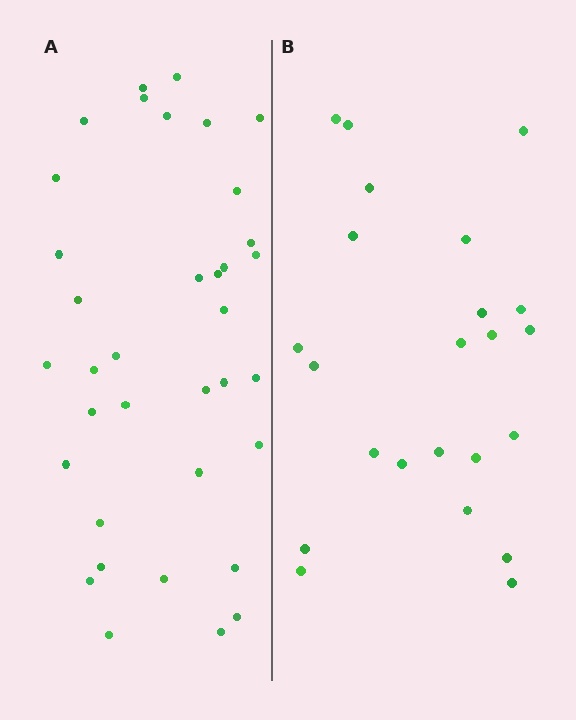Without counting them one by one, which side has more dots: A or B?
Region A (the left region) has more dots.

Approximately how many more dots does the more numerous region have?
Region A has approximately 15 more dots than region B.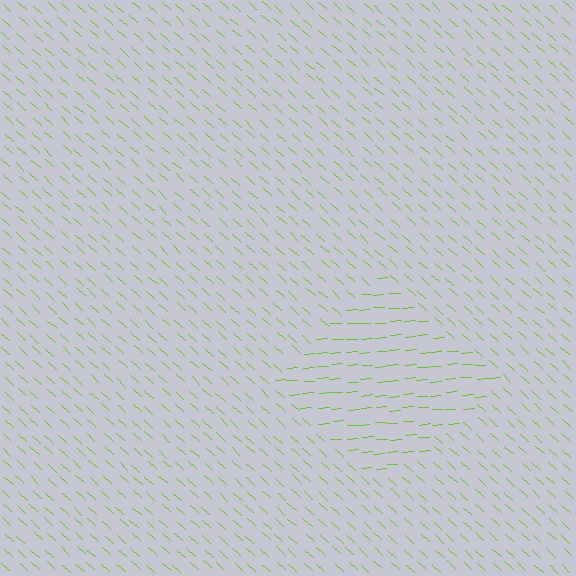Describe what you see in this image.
The image is filled with small lime line segments. A diamond region in the image has lines oriented differently from the surrounding lines, creating a visible texture boundary.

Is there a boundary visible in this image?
Yes, there is a texture boundary formed by a change in line orientation.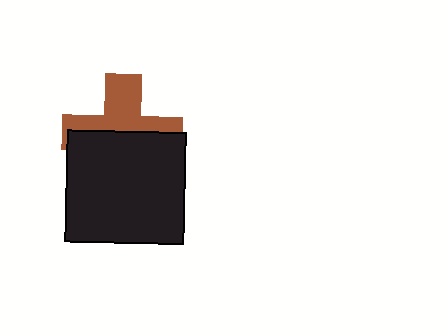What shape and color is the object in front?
The object in front is a black rectangle.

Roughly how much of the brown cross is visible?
About half of it is visible (roughly 48%).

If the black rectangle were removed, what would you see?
You would see the complete brown cross.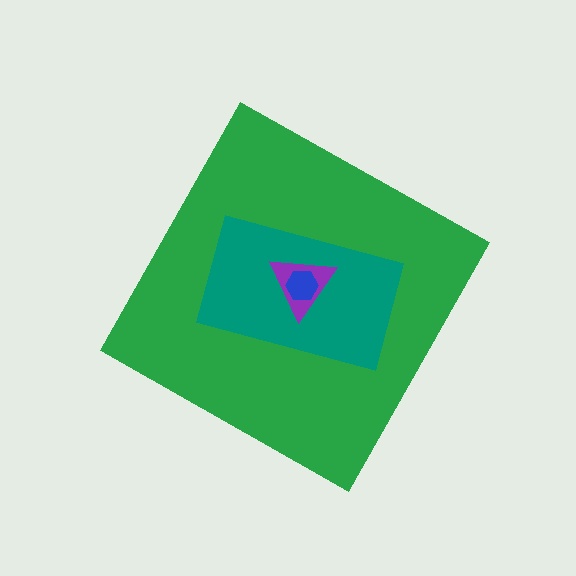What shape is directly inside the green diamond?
The teal rectangle.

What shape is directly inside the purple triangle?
The blue hexagon.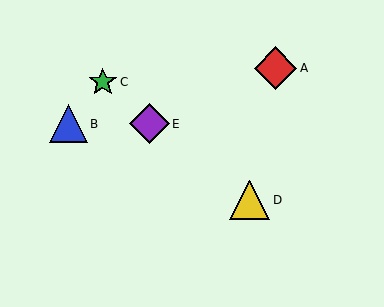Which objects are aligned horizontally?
Objects B, E are aligned horizontally.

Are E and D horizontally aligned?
No, E is at y≈124 and D is at y≈200.